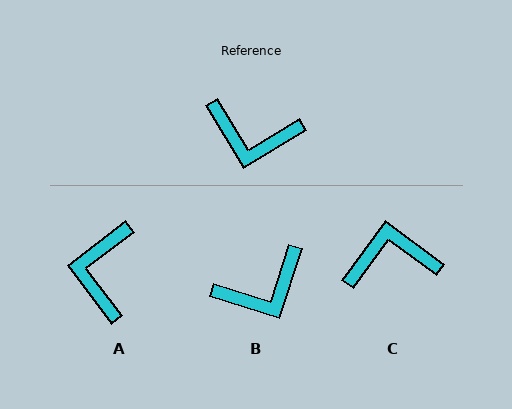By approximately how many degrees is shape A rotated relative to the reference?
Approximately 84 degrees clockwise.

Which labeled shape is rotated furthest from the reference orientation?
C, about 157 degrees away.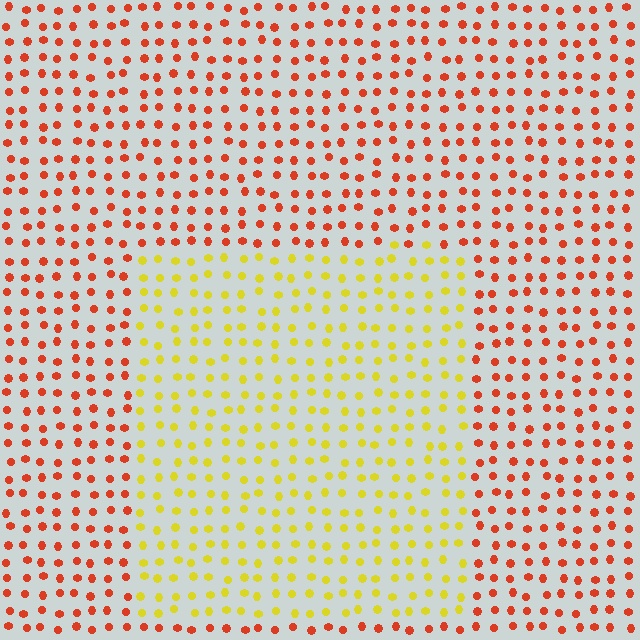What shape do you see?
I see a rectangle.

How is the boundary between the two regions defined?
The boundary is defined purely by a slight shift in hue (about 51 degrees). Spacing, size, and orientation are identical on both sides.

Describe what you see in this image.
The image is filled with small red elements in a uniform arrangement. A rectangle-shaped region is visible where the elements are tinted to a slightly different hue, forming a subtle color boundary.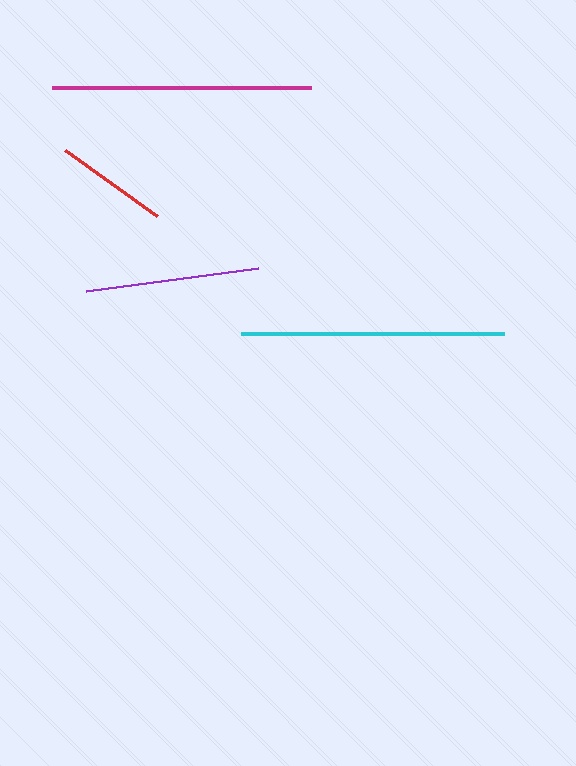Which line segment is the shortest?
The red line is the shortest at approximately 113 pixels.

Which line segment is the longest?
The cyan line is the longest at approximately 263 pixels.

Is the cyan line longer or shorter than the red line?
The cyan line is longer than the red line.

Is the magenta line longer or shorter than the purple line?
The magenta line is longer than the purple line.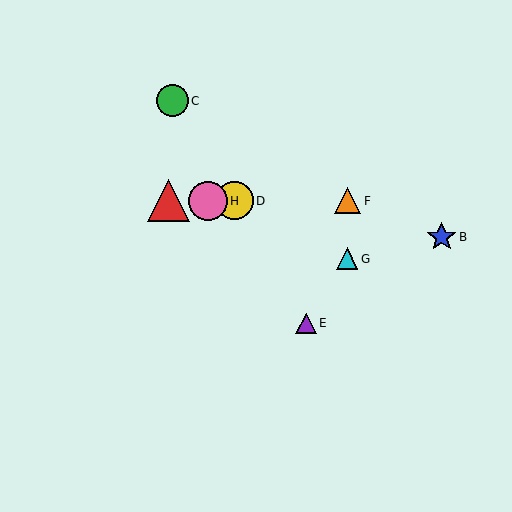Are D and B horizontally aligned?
No, D is at y≈201 and B is at y≈237.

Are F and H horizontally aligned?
Yes, both are at y≈200.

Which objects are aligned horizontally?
Objects A, D, F, H are aligned horizontally.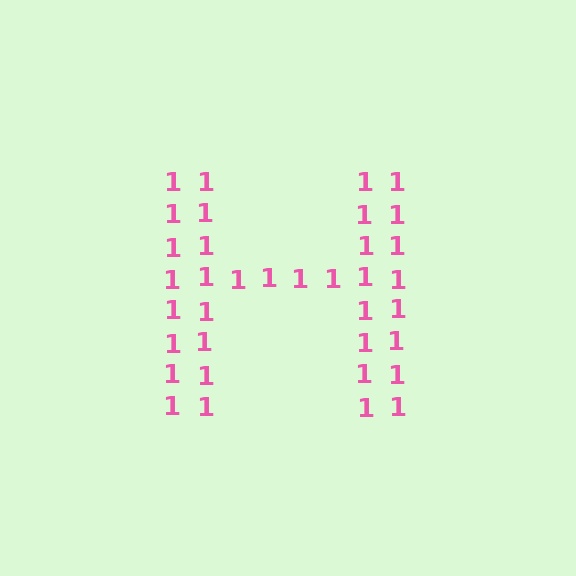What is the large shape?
The large shape is the letter H.